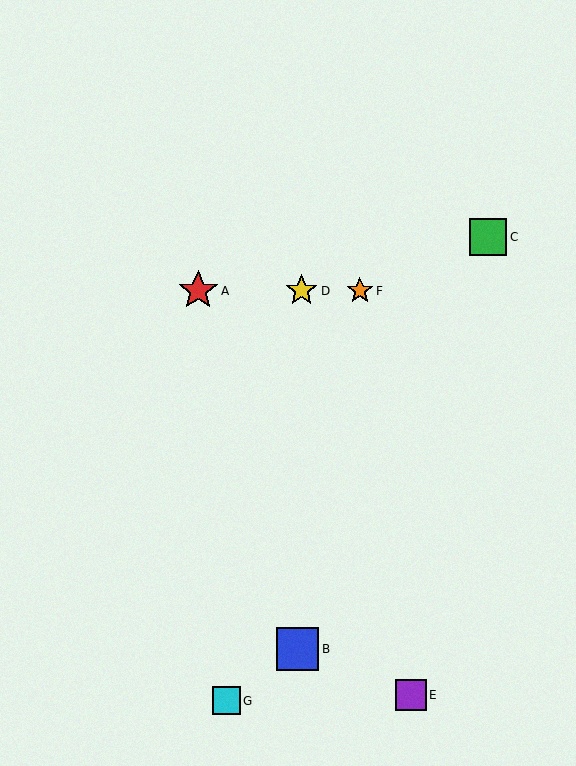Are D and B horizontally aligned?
No, D is at y≈291 and B is at y≈649.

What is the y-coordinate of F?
Object F is at y≈291.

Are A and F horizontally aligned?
Yes, both are at y≈291.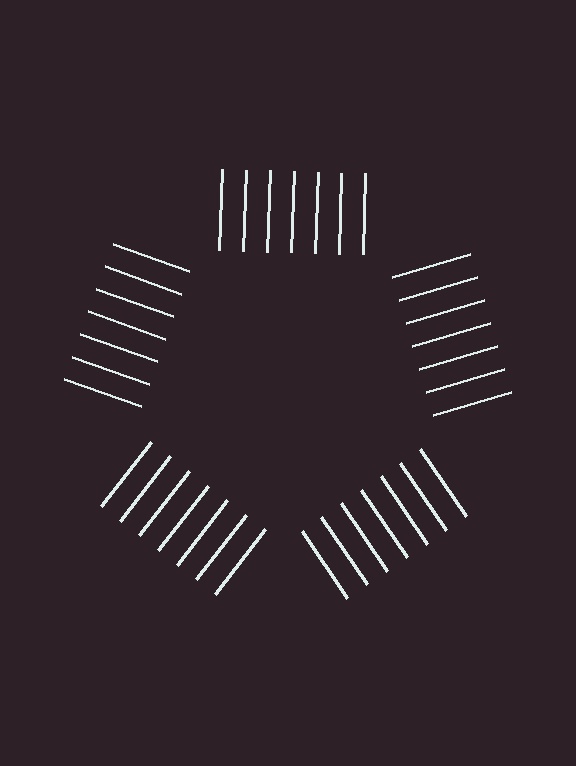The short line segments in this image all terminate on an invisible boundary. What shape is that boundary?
An illusory pentagon — the line segments terminate on its edges but no continuous stroke is drawn.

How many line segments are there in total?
35 — 7 along each of the 5 edges.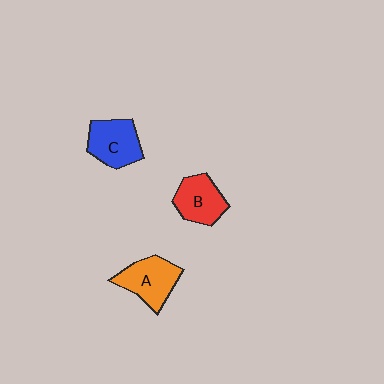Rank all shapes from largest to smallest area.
From largest to smallest: A (orange), C (blue), B (red).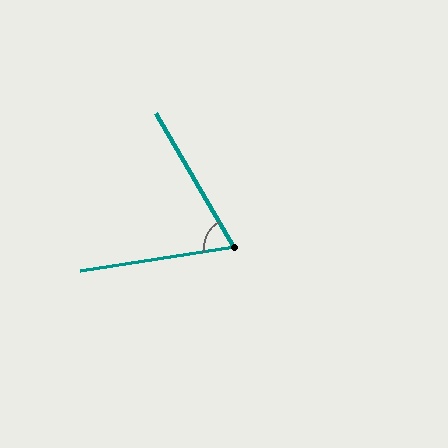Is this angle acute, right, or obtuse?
It is acute.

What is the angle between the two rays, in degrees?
Approximately 68 degrees.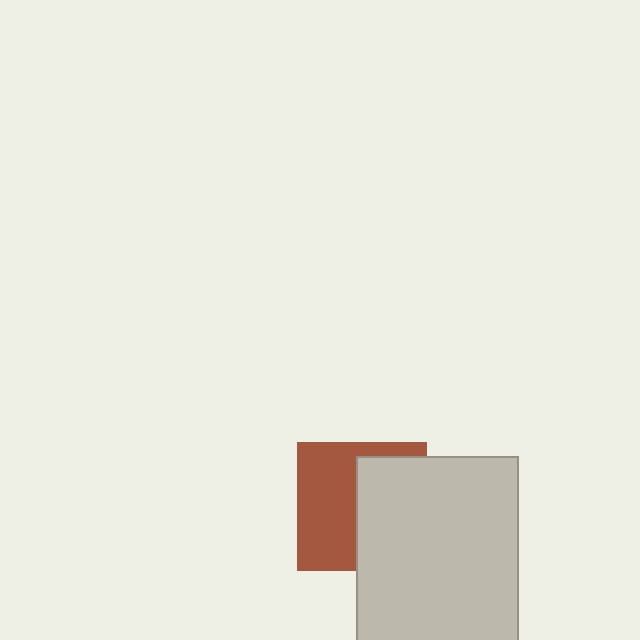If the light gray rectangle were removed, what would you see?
You would see the complete brown square.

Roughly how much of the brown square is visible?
About half of it is visible (roughly 51%).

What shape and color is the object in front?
The object in front is a light gray rectangle.